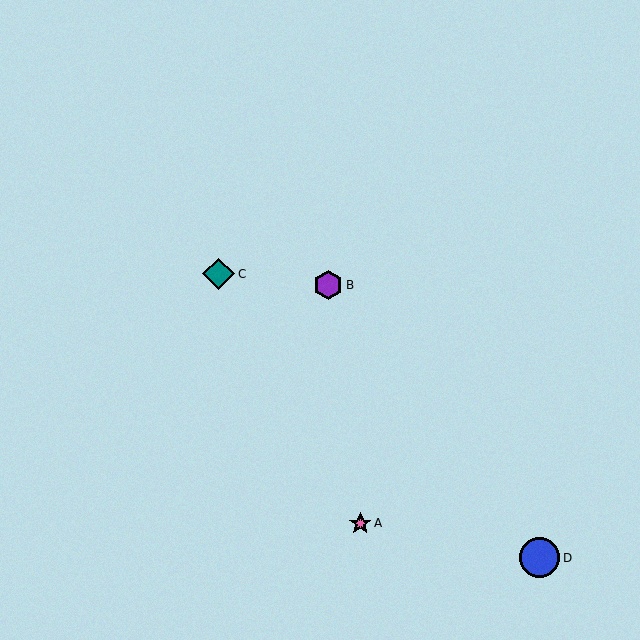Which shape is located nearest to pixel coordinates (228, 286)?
The teal diamond (labeled C) at (219, 274) is nearest to that location.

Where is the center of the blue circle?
The center of the blue circle is at (540, 558).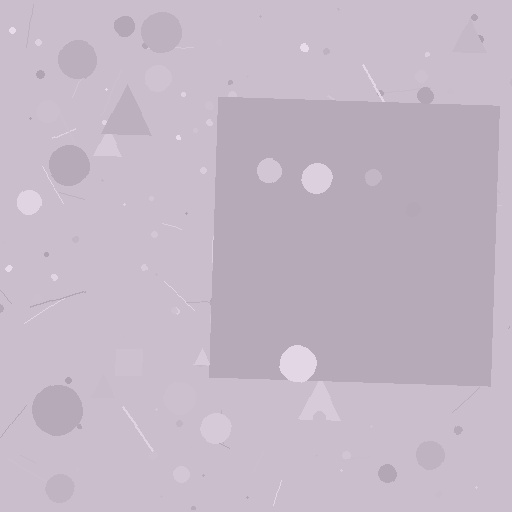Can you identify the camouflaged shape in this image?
The camouflaged shape is a square.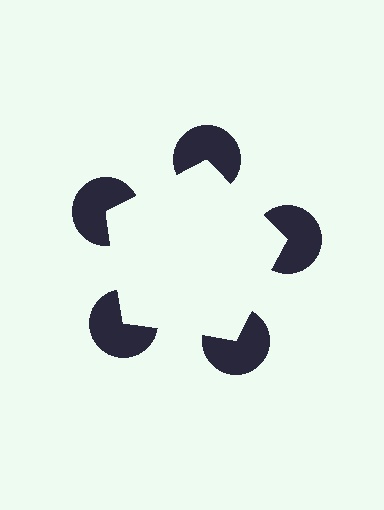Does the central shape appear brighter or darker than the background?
It typically appears slightly brighter than the background, even though no actual brightness change is drawn.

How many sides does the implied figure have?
5 sides.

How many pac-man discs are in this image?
There are 5 — one at each vertex of the illusory pentagon.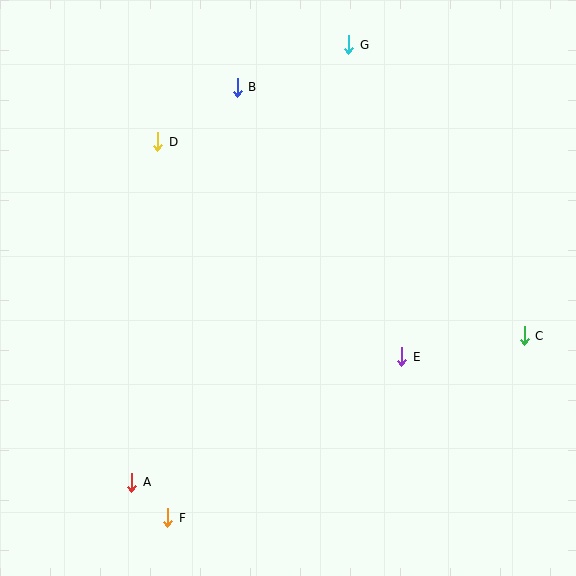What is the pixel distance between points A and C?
The distance between A and C is 419 pixels.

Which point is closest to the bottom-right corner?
Point C is closest to the bottom-right corner.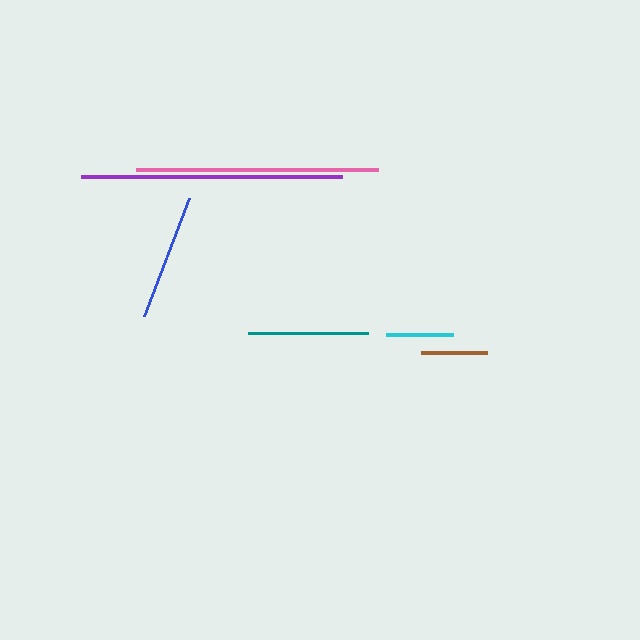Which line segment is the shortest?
The brown line is the shortest at approximately 67 pixels.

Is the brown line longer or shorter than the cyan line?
The cyan line is longer than the brown line.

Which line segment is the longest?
The purple line is the longest at approximately 260 pixels.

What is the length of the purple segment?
The purple segment is approximately 260 pixels long.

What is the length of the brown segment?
The brown segment is approximately 67 pixels long.